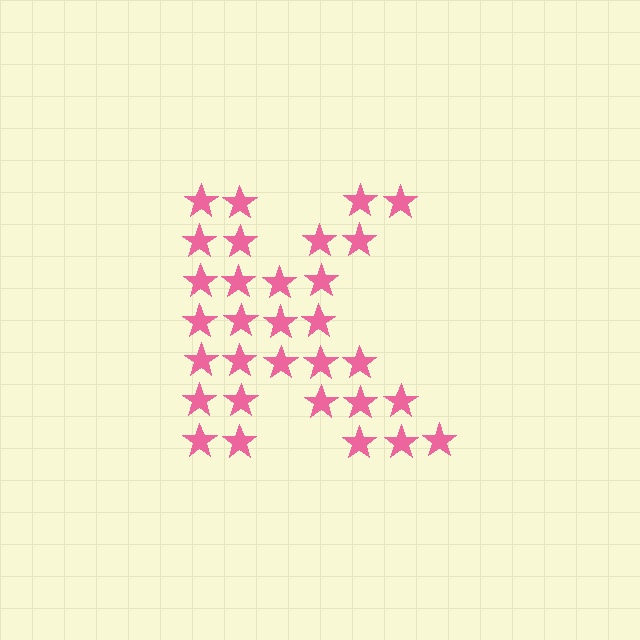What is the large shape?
The large shape is the letter K.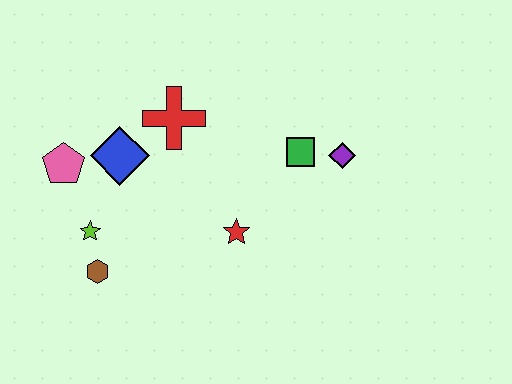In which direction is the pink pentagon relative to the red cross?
The pink pentagon is to the left of the red cross.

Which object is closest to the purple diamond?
The green square is closest to the purple diamond.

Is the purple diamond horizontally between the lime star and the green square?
No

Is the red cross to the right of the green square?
No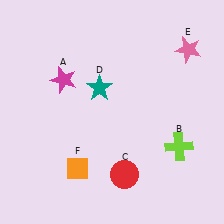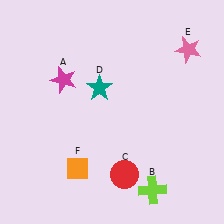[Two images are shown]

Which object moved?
The lime cross (B) moved down.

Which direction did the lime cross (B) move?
The lime cross (B) moved down.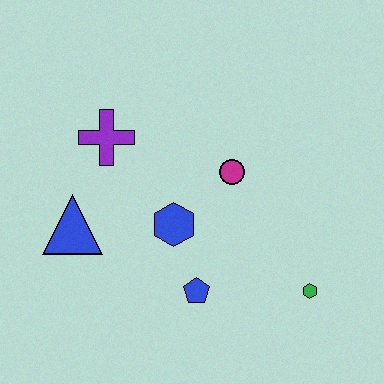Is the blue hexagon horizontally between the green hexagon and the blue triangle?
Yes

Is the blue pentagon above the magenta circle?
No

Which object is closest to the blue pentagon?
The blue hexagon is closest to the blue pentagon.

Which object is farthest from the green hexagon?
The purple cross is farthest from the green hexagon.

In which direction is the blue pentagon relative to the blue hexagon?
The blue pentagon is below the blue hexagon.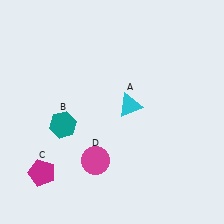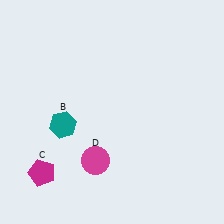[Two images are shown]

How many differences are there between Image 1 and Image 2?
There is 1 difference between the two images.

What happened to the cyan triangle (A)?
The cyan triangle (A) was removed in Image 2. It was in the top-right area of Image 1.